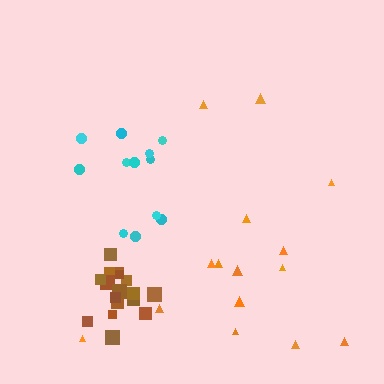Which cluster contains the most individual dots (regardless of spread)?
Brown (18).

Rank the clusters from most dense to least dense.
brown, cyan, orange.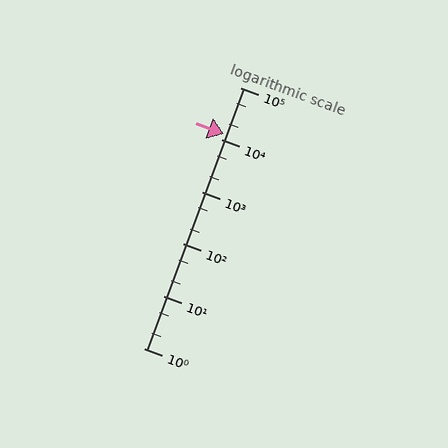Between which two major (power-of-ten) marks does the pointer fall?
The pointer is between 10000 and 100000.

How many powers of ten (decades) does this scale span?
The scale spans 5 decades, from 1 to 100000.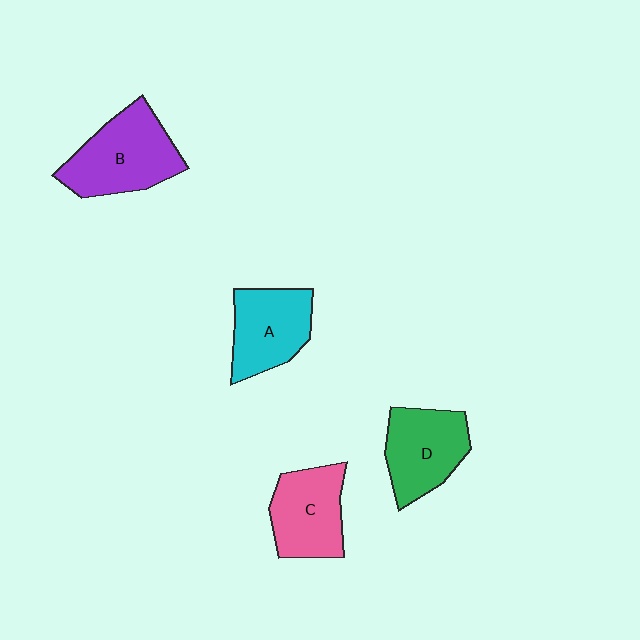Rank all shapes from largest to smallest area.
From largest to smallest: B (purple), D (green), C (pink), A (cyan).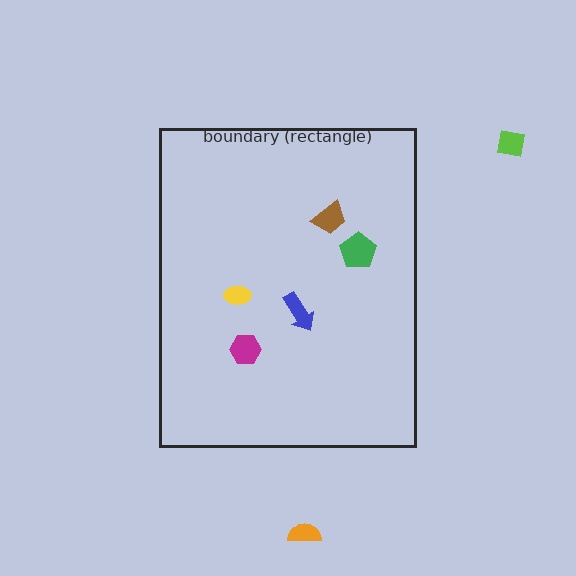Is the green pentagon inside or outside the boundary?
Inside.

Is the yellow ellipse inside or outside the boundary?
Inside.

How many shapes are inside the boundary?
5 inside, 2 outside.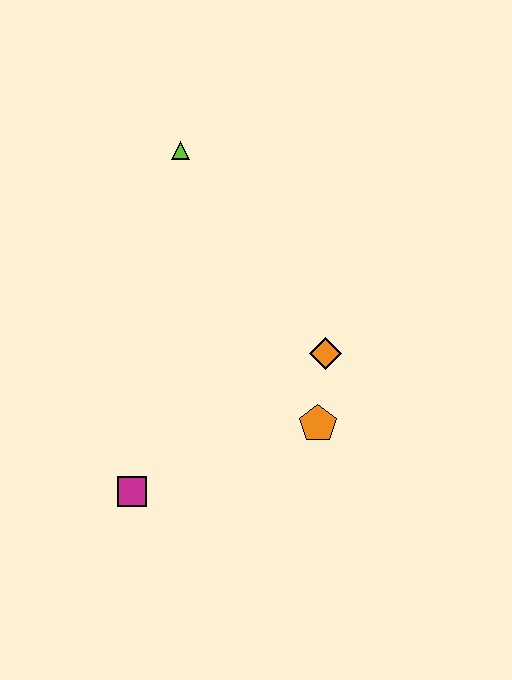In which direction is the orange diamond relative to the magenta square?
The orange diamond is to the right of the magenta square.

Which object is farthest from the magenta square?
The lime triangle is farthest from the magenta square.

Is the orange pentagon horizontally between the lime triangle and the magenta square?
No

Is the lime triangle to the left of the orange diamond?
Yes